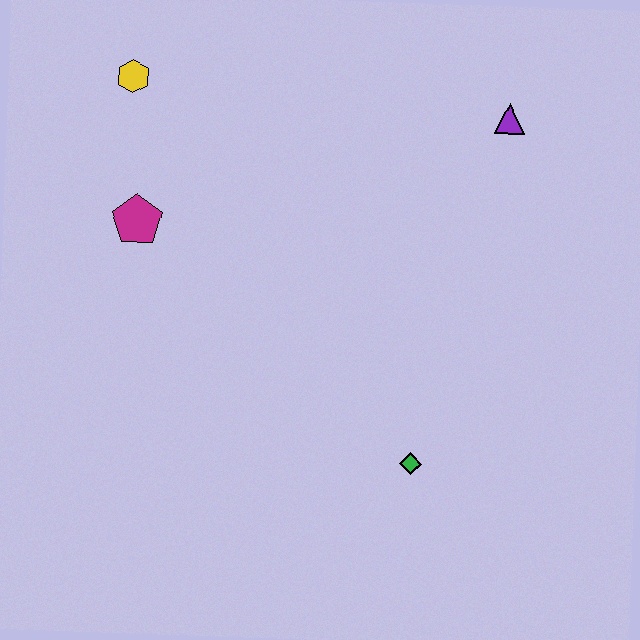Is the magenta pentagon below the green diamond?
No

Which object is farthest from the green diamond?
The yellow hexagon is farthest from the green diamond.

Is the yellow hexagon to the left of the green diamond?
Yes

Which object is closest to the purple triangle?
The green diamond is closest to the purple triangle.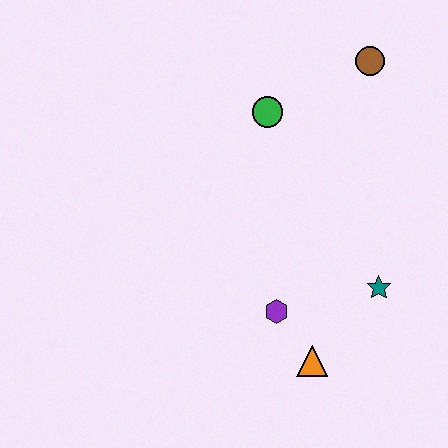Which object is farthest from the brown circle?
The orange triangle is farthest from the brown circle.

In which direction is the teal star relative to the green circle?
The teal star is below the green circle.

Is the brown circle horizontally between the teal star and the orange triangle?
Yes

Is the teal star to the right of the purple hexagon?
Yes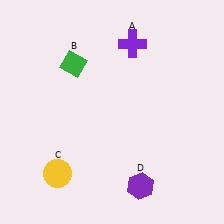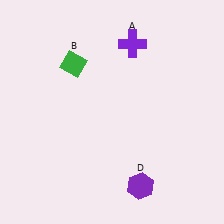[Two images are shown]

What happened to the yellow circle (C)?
The yellow circle (C) was removed in Image 2. It was in the bottom-left area of Image 1.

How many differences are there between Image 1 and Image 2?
There is 1 difference between the two images.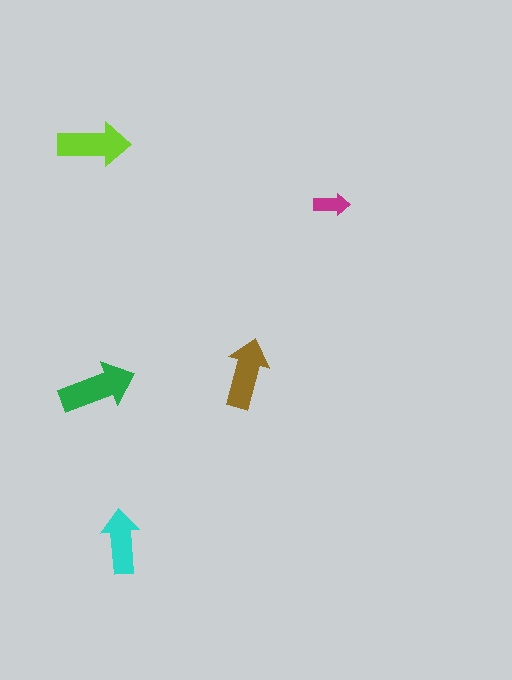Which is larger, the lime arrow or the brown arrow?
The lime one.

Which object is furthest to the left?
The lime arrow is leftmost.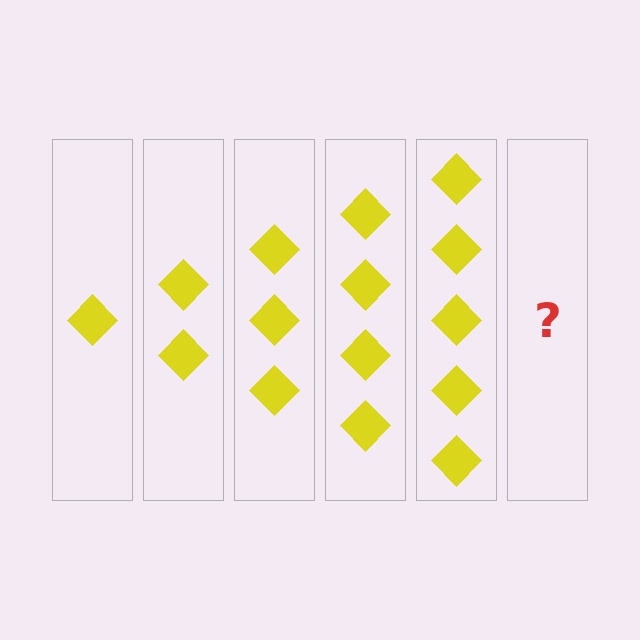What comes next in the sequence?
The next element should be 6 diamonds.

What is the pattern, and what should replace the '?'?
The pattern is that each step adds one more diamond. The '?' should be 6 diamonds.